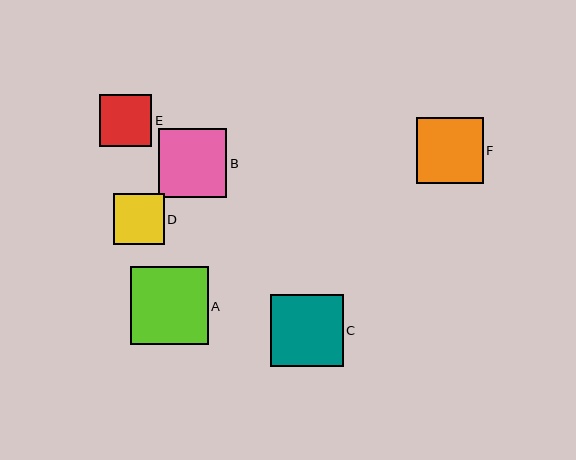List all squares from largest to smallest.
From largest to smallest: A, C, B, F, E, D.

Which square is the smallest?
Square D is the smallest with a size of approximately 51 pixels.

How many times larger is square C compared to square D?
Square C is approximately 1.4 times the size of square D.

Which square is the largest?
Square A is the largest with a size of approximately 78 pixels.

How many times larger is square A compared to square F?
Square A is approximately 1.2 times the size of square F.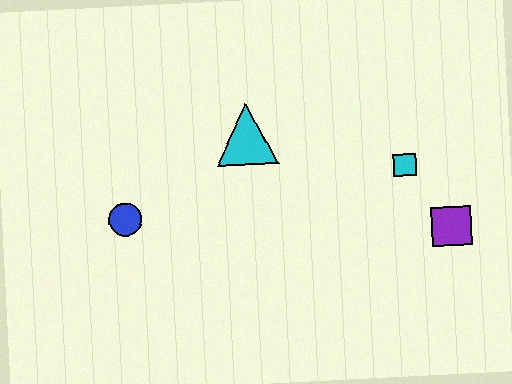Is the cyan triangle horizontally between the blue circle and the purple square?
Yes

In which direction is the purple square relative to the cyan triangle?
The purple square is to the right of the cyan triangle.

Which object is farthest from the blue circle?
The purple square is farthest from the blue circle.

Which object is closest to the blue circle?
The cyan triangle is closest to the blue circle.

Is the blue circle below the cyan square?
Yes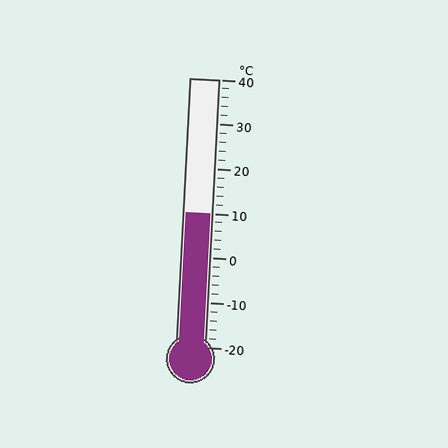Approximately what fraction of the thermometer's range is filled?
The thermometer is filled to approximately 50% of its range.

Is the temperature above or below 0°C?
The temperature is above 0°C.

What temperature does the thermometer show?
The thermometer shows approximately 10°C.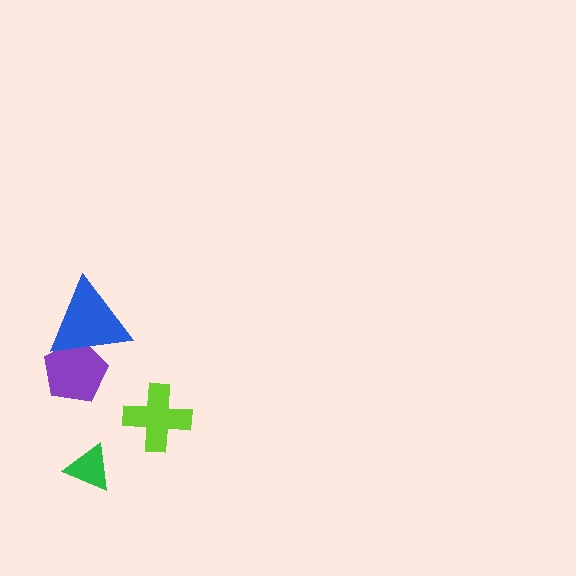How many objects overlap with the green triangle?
0 objects overlap with the green triangle.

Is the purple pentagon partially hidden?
Yes, it is partially covered by another shape.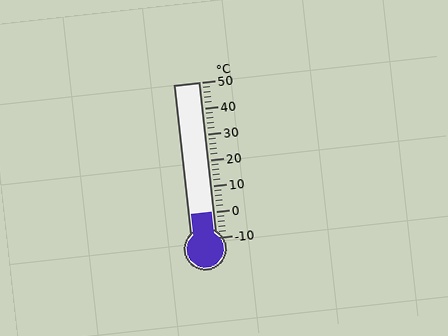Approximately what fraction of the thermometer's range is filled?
The thermometer is filled to approximately 15% of its range.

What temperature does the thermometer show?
The thermometer shows approximately 0°C.